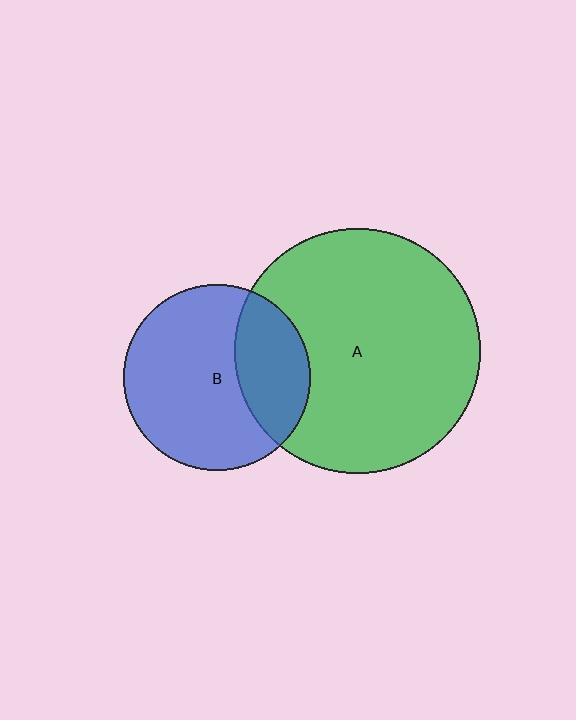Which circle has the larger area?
Circle A (green).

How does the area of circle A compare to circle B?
Approximately 1.7 times.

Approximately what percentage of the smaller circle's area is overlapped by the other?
Approximately 30%.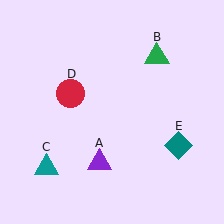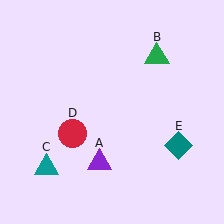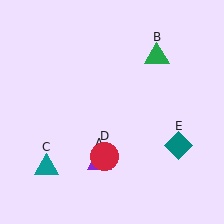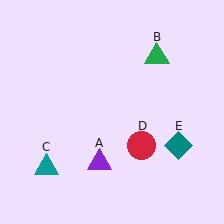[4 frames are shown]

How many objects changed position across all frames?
1 object changed position: red circle (object D).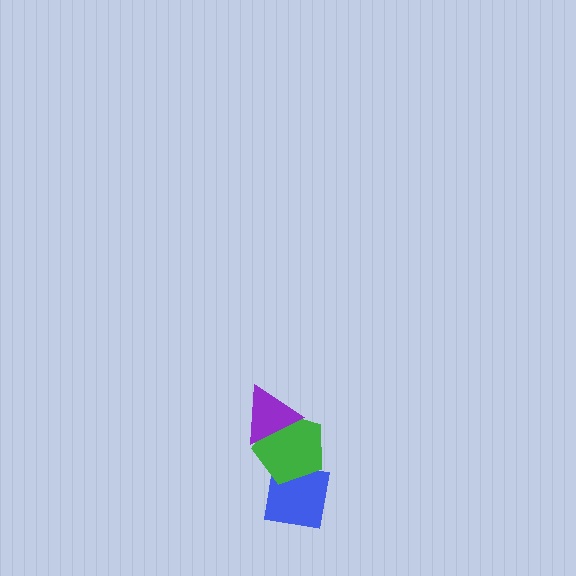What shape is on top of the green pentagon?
The purple triangle is on top of the green pentagon.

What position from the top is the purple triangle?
The purple triangle is 1st from the top.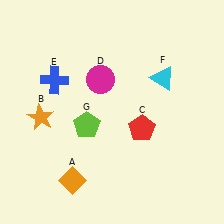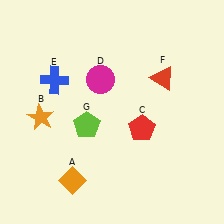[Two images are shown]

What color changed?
The triangle (F) changed from cyan in Image 1 to red in Image 2.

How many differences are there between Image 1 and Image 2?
There is 1 difference between the two images.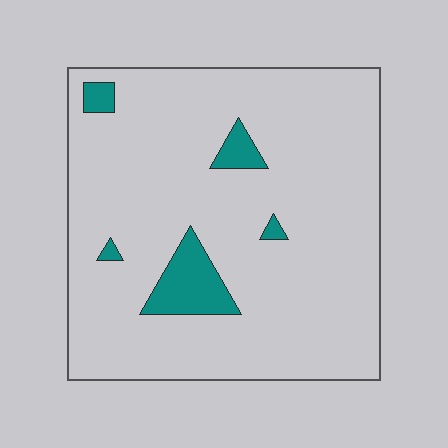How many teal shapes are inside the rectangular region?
5.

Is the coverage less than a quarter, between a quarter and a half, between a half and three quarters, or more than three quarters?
Less than a quarter.